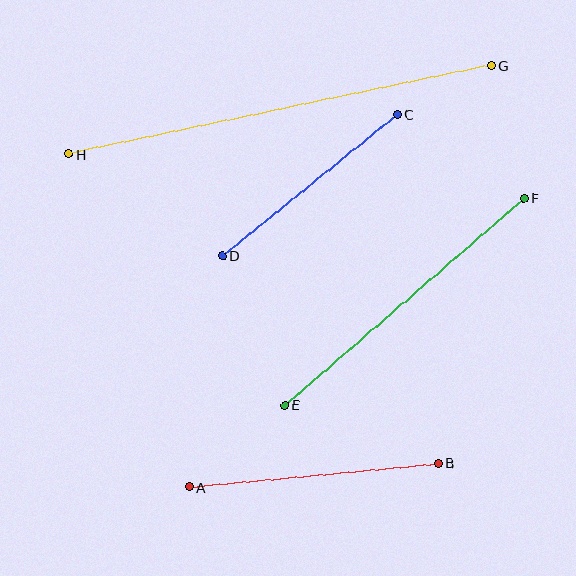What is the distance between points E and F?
The distance is approximately 316 pixels.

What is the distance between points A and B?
The distance is approximately 250 pixels.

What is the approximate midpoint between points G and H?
The midpoint is at approximately (280, 110) pixels.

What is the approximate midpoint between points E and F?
The midpoint is at approximately (404, 302) pixels.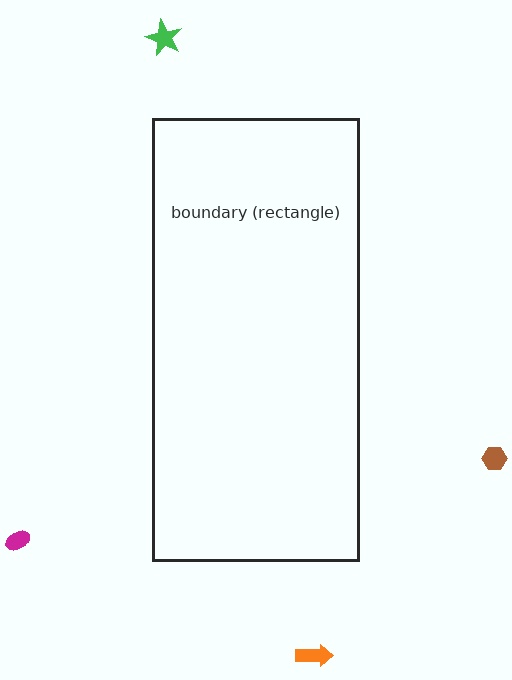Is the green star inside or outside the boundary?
Outside.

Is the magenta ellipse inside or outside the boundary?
Outside.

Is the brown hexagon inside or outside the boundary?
Outside.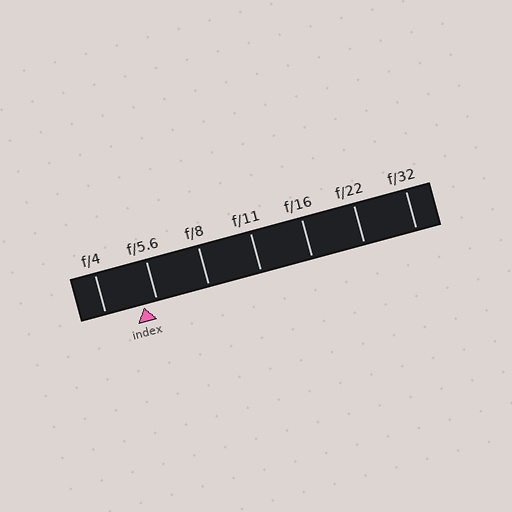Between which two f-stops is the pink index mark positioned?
The index mark is between f/4 and f/5.6.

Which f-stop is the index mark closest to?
The index mark is closest to f/5.6.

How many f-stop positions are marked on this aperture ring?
There are 7 f-stop positions marked.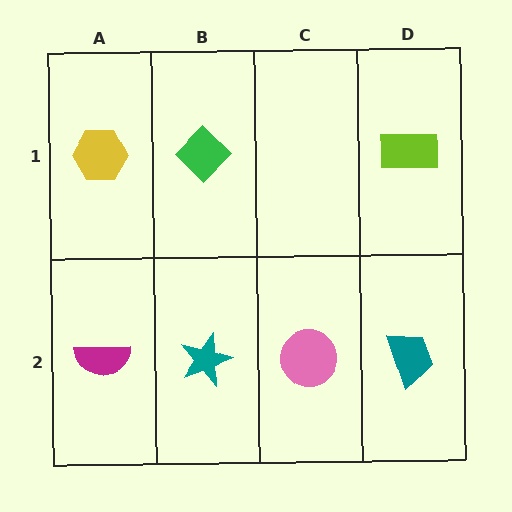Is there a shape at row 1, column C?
No, that cell is empty.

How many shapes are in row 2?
4 shapes.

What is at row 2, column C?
A pink circle.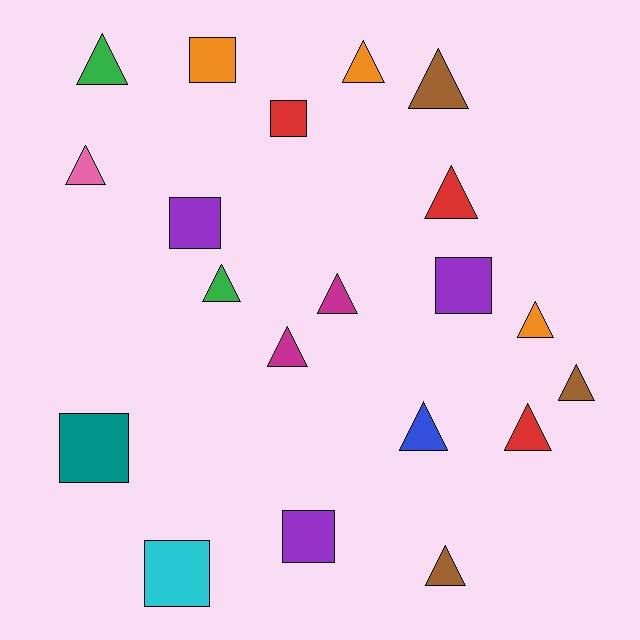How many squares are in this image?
There are 7 squares.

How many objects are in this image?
There are 20 objects.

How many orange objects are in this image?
There are 3 orange objects.